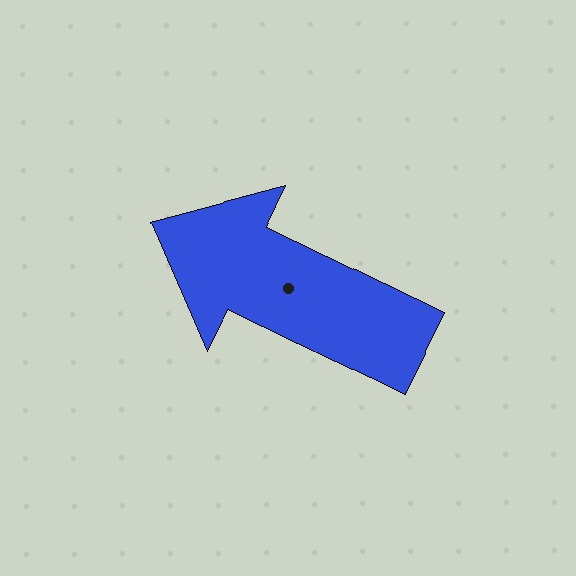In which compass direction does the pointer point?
Northwest.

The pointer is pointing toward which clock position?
Roughly 10 o'clock.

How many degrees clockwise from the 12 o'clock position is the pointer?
Approximately 296 degrees.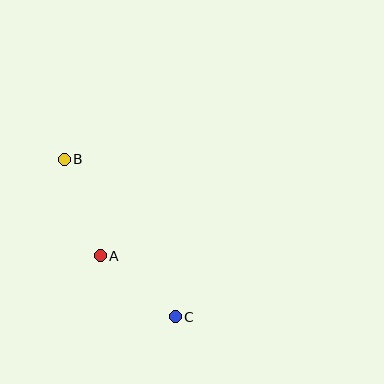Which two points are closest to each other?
Points A and C are closest to each other.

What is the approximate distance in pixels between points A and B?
The distance between A and B is approximately 103 pixels.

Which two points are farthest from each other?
Points B and C are farthest from each other.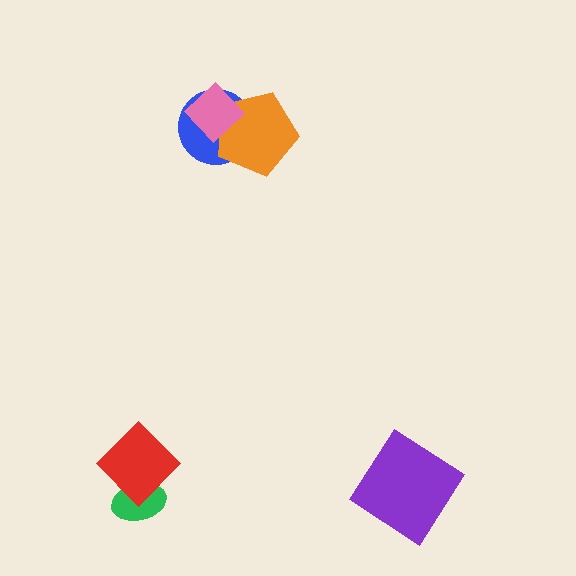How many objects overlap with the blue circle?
2 objects overlap with the blue circle.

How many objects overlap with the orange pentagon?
2 objects overlap with the orange pentagon.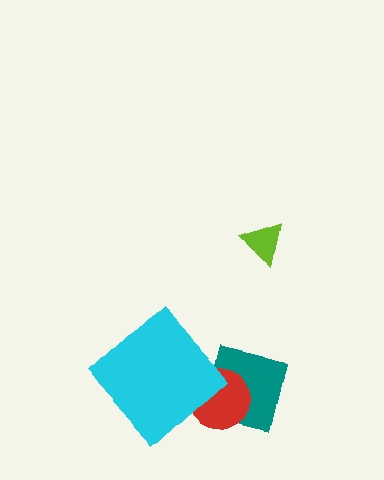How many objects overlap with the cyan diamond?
1 object overlaps with the cyan diamond.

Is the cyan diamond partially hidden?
No, no other shape covers it.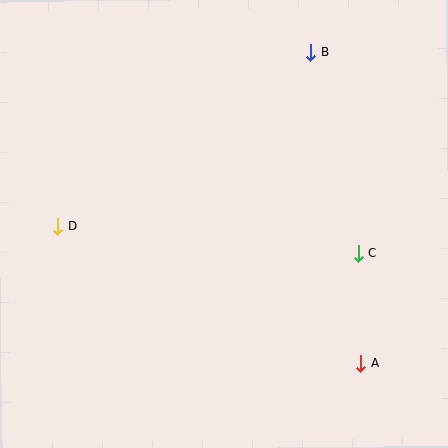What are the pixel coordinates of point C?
Point C is at (359, 253).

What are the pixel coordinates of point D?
Point D is at (58, 226).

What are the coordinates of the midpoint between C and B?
The midpoint between C and B is at (335, 153).